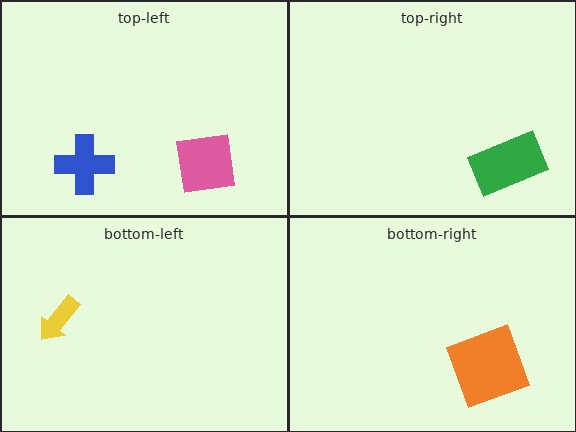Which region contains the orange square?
The bottom-right region.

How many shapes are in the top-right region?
1.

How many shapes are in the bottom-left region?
1.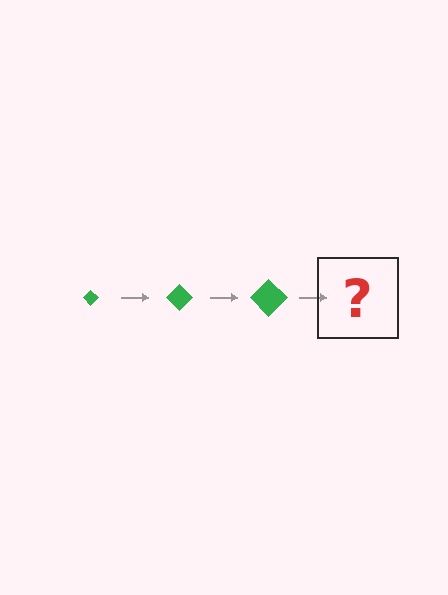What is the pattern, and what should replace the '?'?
The pattern is that the diamond gets progressively larger each step. The '?' should be a green diamond, larger than the previous one.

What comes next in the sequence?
The next element should be a green diamond, larger than the previous one.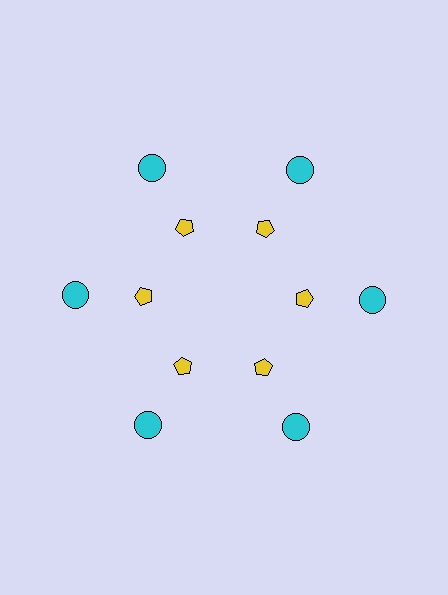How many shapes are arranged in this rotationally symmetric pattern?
There are 12 shapes, arranged in 6 groups of 2.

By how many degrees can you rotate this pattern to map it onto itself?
The pattern maps onto itself every 60 degrees of rotation.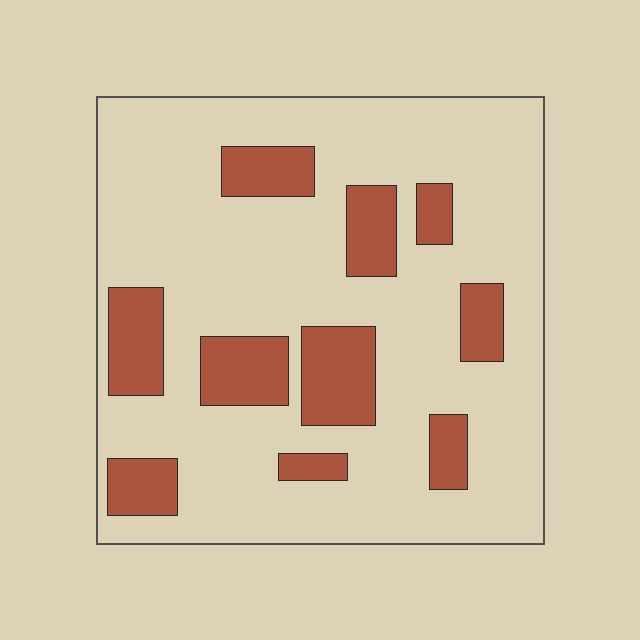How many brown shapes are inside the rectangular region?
10.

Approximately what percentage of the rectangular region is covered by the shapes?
Approximately 20%.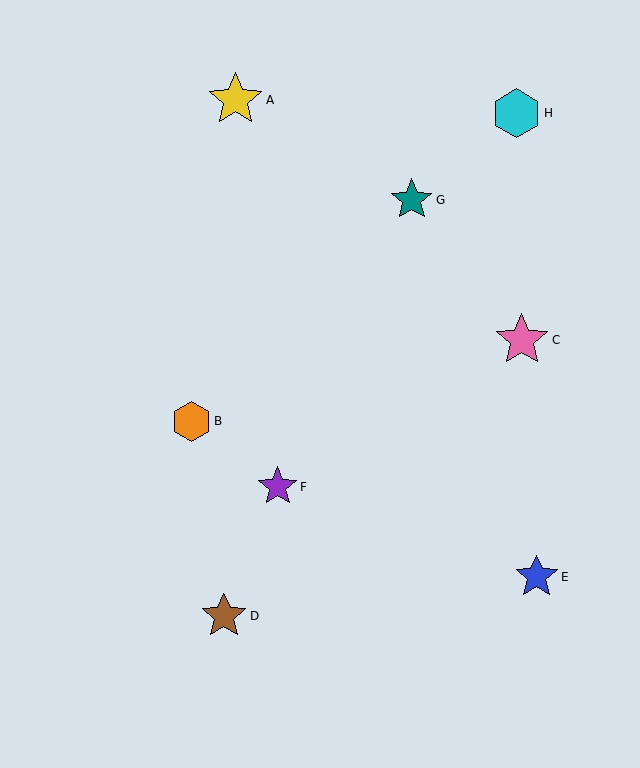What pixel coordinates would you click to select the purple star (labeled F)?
Click at (278, 487) to select the purple star F.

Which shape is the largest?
The yellow star (labeled A) is the largest.